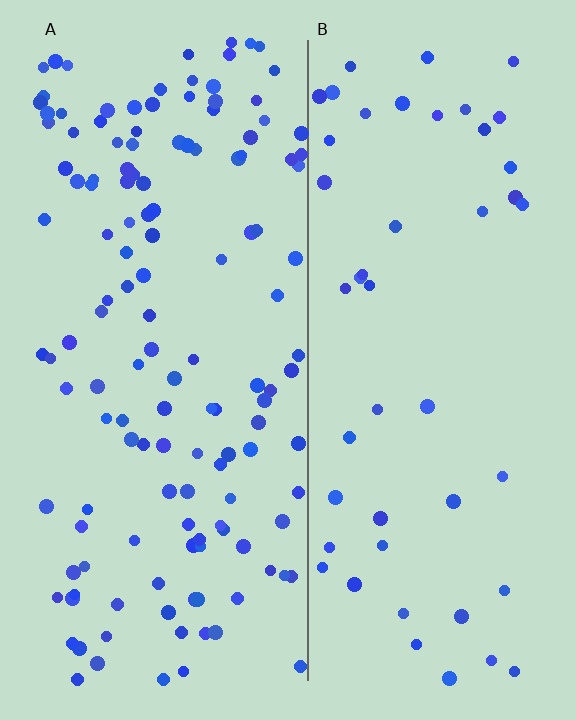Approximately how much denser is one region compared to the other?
Approximately 2.9× — region A over region B.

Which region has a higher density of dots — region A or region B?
A (the left).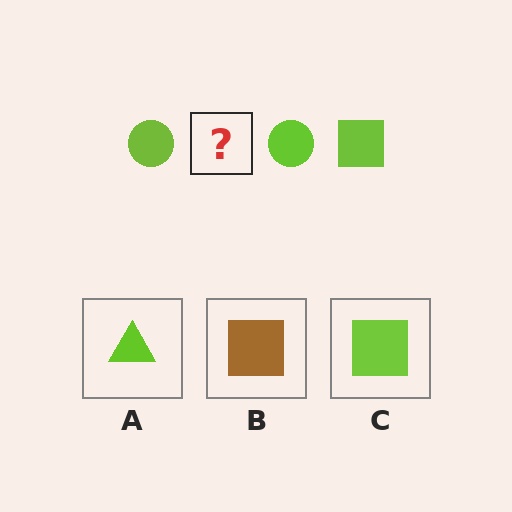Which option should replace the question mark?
Option C.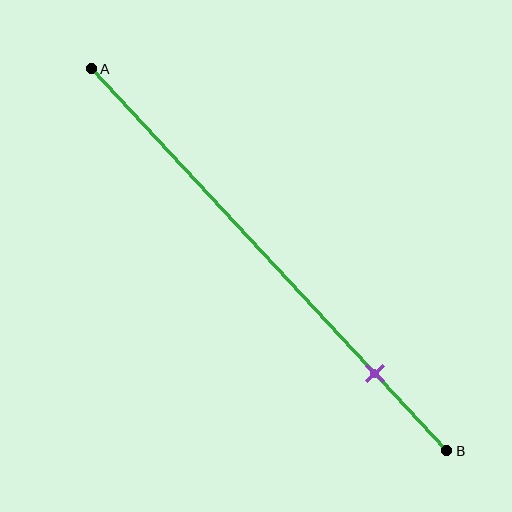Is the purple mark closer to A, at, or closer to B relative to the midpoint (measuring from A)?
The purple mark is closer to point B than the midpoint of segment AB.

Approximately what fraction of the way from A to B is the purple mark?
The purple mark is approximately 80% of the way from A to B.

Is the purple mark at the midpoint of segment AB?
No, the mark is at about 80% from A, not at the 50% midpoint.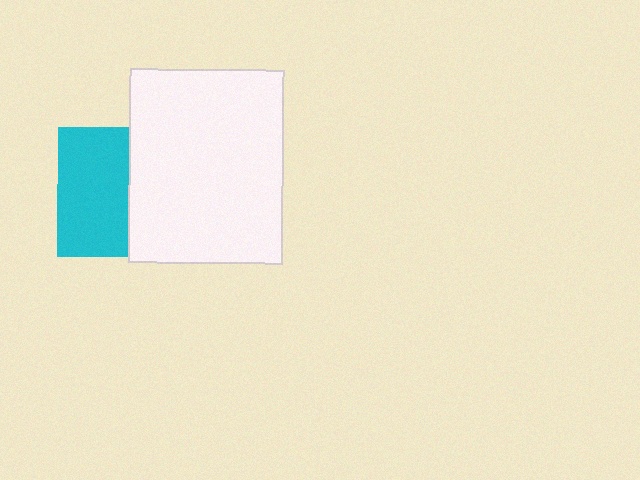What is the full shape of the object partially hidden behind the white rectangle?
The partially hidden object is a cyan square.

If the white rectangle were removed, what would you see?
You would see the complete cyan square.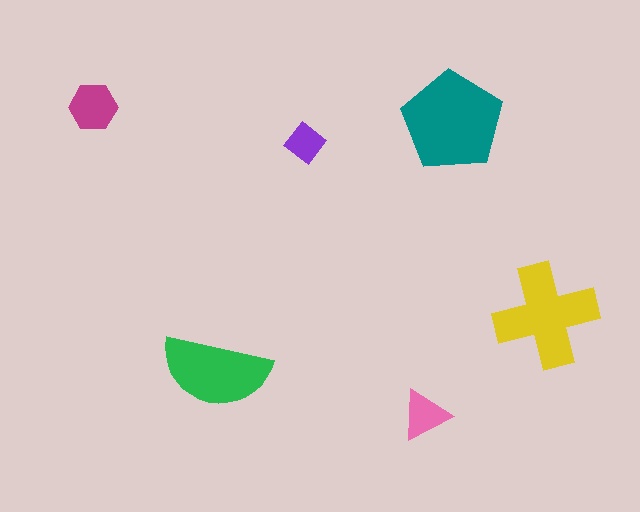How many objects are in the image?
There are 6 objects in the image.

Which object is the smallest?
The purple diamond.